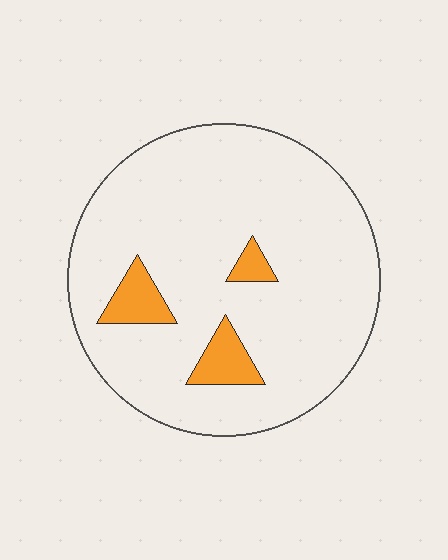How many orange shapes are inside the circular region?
3.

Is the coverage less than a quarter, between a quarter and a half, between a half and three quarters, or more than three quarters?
Less than a quarter.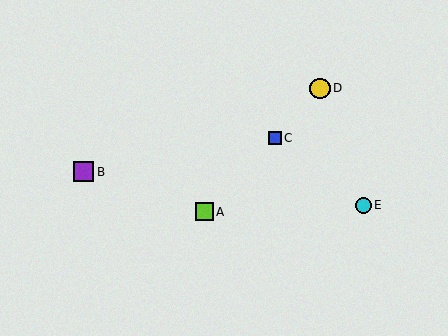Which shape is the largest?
The yellow circle (labeled D) is the largest.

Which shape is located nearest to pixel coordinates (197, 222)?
The lime square (labeled A) at (204, 212) is nearest to that location.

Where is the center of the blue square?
The center of the blue square is at (275, 138).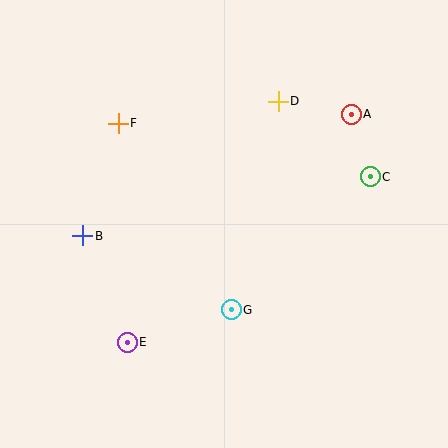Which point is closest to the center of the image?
Point G at (231, 310) is closest to the center.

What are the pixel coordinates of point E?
Point E is at (127, 342).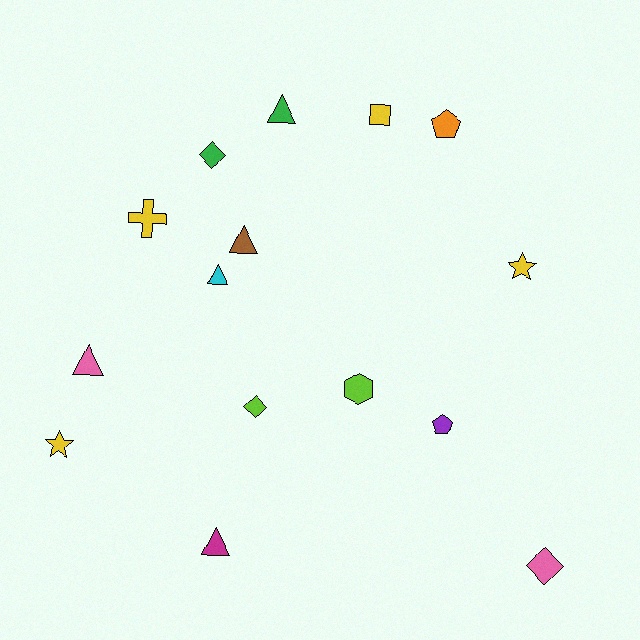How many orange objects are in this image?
There is 1 orange object.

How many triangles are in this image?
There are 5 triangles.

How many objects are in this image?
There are 15 objects.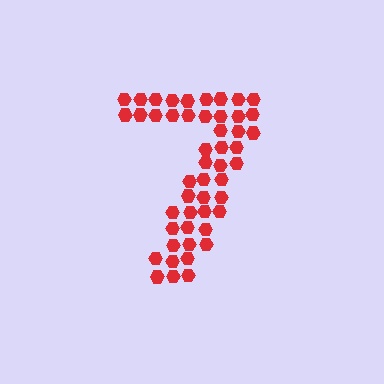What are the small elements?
The small elements are hexagons.